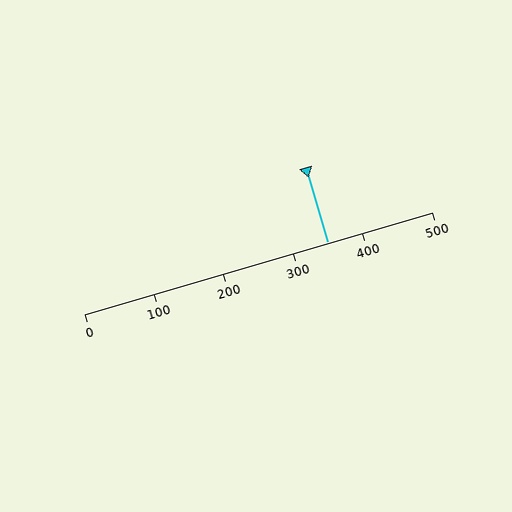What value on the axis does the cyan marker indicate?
The marker indicates approximately 350.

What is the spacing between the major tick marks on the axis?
The major ticks are spaced 100 apart.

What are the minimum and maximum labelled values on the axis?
The axis runs from 0 to 500.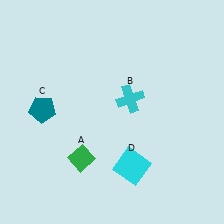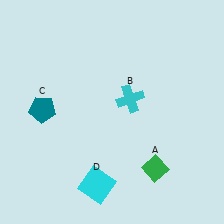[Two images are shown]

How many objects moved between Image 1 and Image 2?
2 objects moved between the two images.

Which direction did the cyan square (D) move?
The cyan square (D) moved left.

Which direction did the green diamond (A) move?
The green diamond (A) moved right.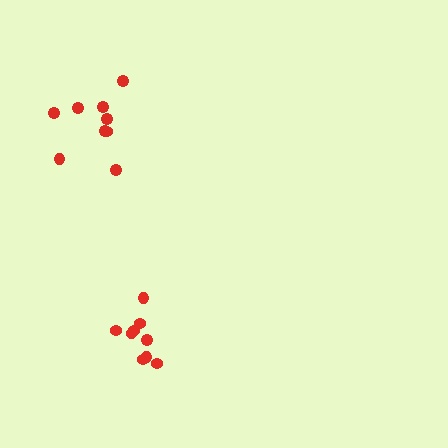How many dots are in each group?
Group 1: 9 dots, Group 2: 9 dots (18 total).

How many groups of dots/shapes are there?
There are 2 groups.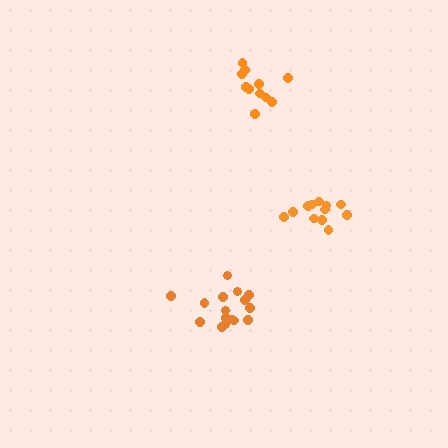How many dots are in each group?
Group 1: 16 dots, Group 2: 11 dots, Group 3: 12 dots (39 total).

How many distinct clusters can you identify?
There are 3 distinct clusters.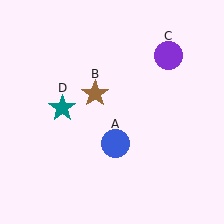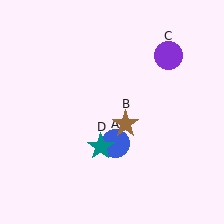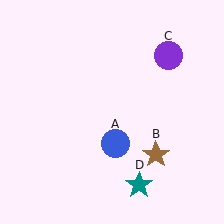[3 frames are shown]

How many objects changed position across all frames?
2 objects changed position: brown star (object B), teal star (object D).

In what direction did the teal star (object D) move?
The teal star (object D) moved down and to the right.